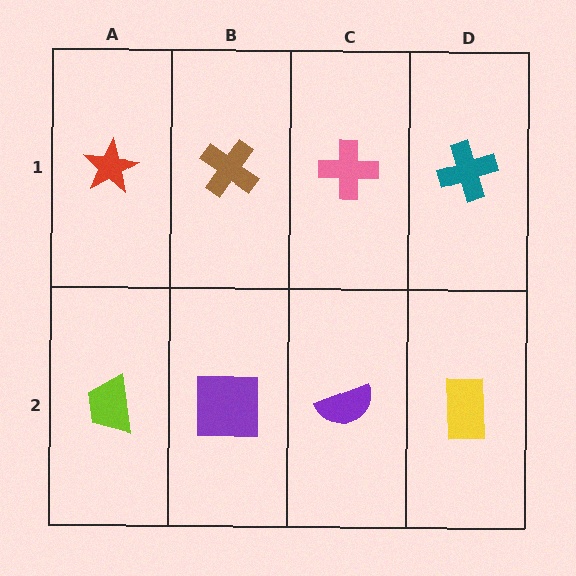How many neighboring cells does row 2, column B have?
3.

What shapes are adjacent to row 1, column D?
A yellow rectangle (row 2, column D), a pink cross (row 1, column C).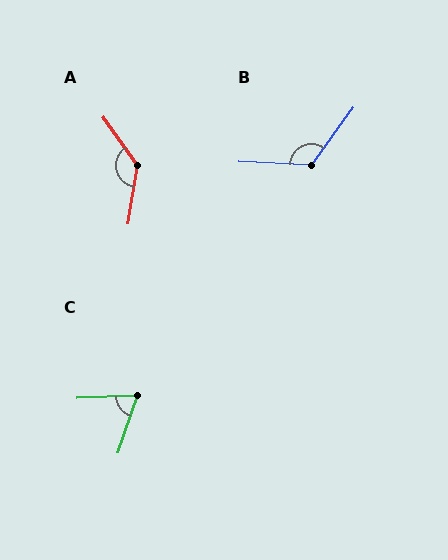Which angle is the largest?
A, at approximately 135 degrees.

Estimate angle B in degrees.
Approximately 123 degrees.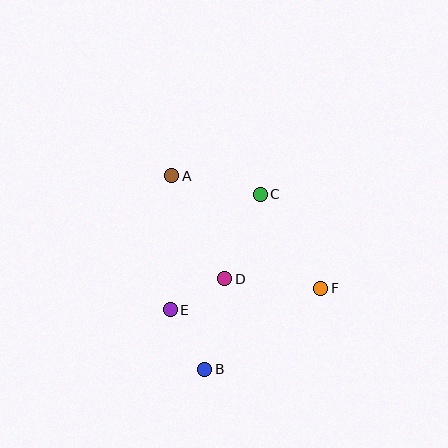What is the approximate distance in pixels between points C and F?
The distance between C and F is approximately 112 pixels.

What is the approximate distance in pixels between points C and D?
The distance between C and D is approximately 92 pixels.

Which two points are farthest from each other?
Points A and B are farthest from each other.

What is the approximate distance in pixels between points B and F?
The distance between B and F is approximately 141 pixels.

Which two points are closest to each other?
Points D and E are closest to each other.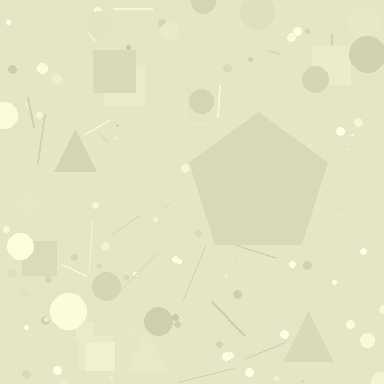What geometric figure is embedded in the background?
A pentagon is embedded in the background.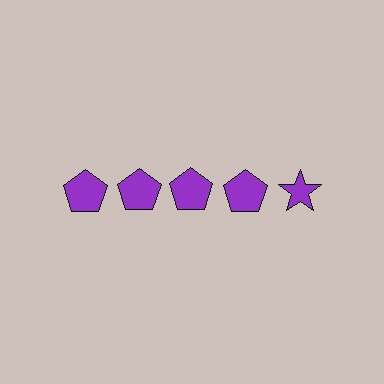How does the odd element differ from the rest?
It has a different shape: star instead of pentagon.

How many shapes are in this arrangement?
There are 5 shapes arranged in a grid pattern.